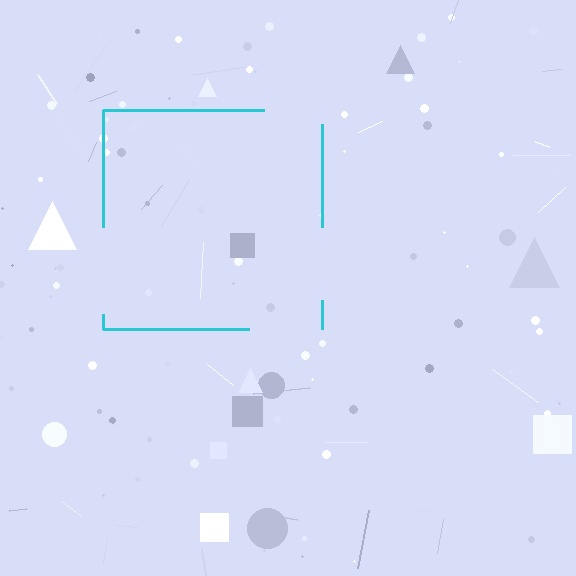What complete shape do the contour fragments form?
The contour fragments form a square.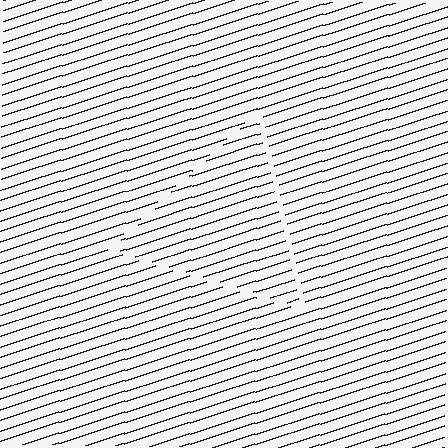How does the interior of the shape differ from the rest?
The interior of the shape contains the same grating, shifted by half a period — the contour is defined by the phase discontinuity where line-ends from the inner and outer gratings abut.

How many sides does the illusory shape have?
3 sides — the line-ends trace a triangle.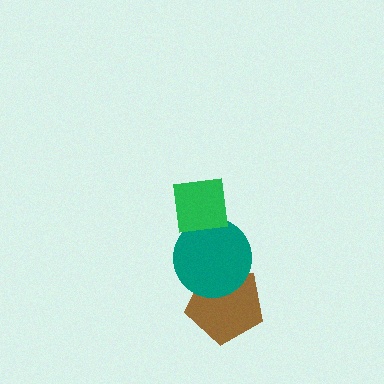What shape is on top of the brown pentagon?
The teal circle is on top of the brown pentagon.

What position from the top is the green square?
The green square is 1st from the top.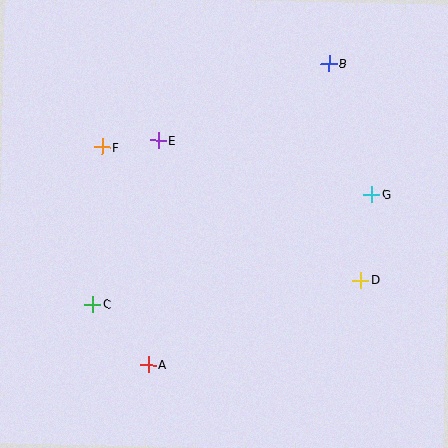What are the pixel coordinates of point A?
Point A is at (148, 365).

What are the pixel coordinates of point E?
Point E is at (158, 141).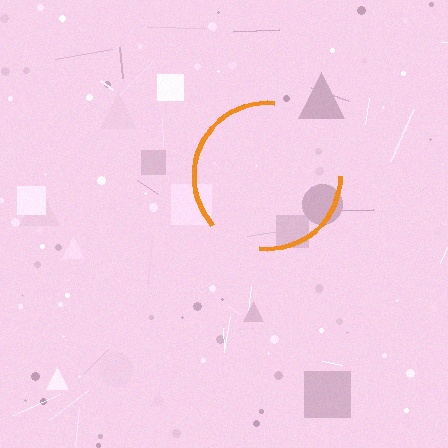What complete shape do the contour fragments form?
The contour fragments form a circle.